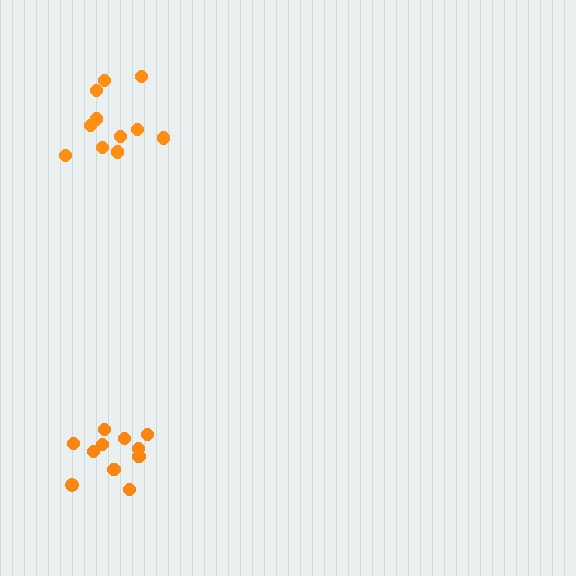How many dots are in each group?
Group 1: 11 dots, Group 2: 11 dots (22 total).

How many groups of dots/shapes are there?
There are 2 groups.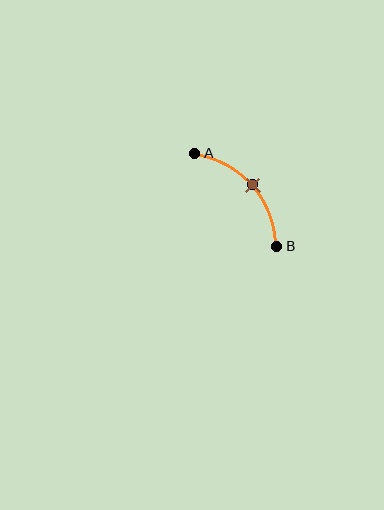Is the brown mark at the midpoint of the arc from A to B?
Yes. The brown mark lies on the arc at equal arc-length from both A and B — it is the arc midpoint.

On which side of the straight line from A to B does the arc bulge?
The arc bulges above and to the right of the straight line connecting A and B.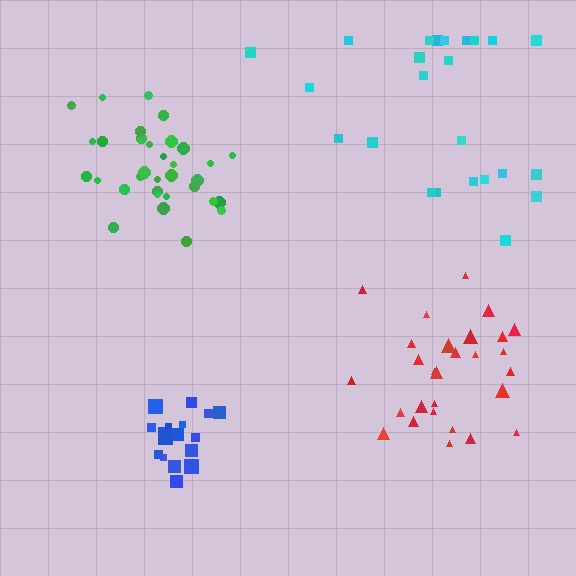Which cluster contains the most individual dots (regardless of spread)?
Green (34).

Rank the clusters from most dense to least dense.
blue, green, red, cyan.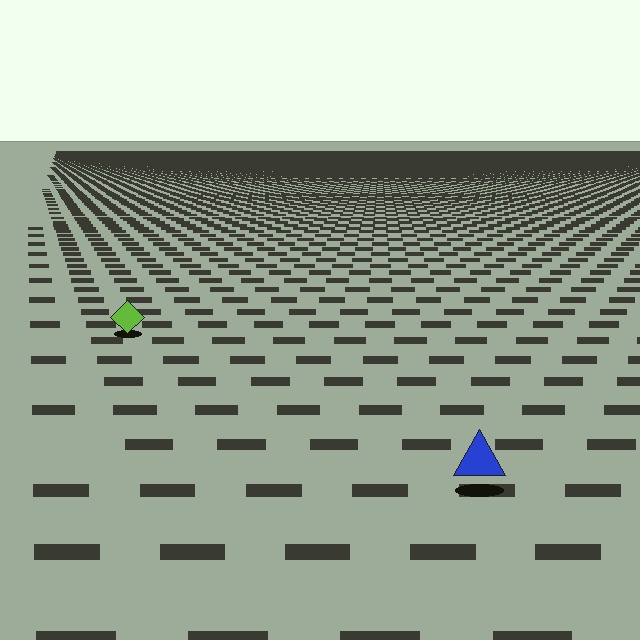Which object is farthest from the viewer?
The lime diamond is farthest from the viewer. It appears smaller and the ground texture around it is denser.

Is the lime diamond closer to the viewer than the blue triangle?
No. The blue triangle is closer — you can tell from the texture gradient: the ground texture is coarser near it.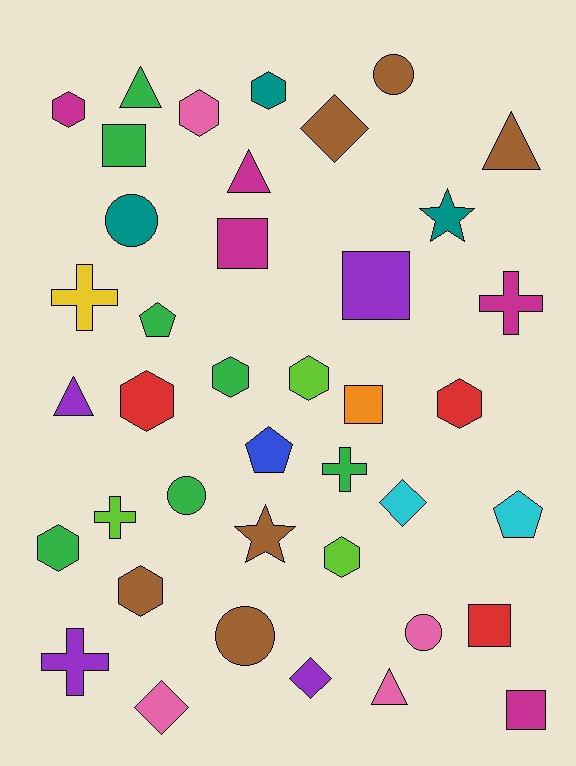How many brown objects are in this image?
There are 6 brown objects.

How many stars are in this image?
There are 2 stars.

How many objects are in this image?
There are 40 objects.